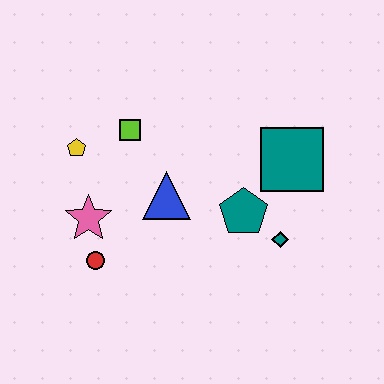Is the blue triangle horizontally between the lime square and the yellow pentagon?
No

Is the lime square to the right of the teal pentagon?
No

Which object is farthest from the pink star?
The teal square is farthest from the pink star.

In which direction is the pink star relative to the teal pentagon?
The pink star is to the left of the teal pentagon.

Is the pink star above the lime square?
No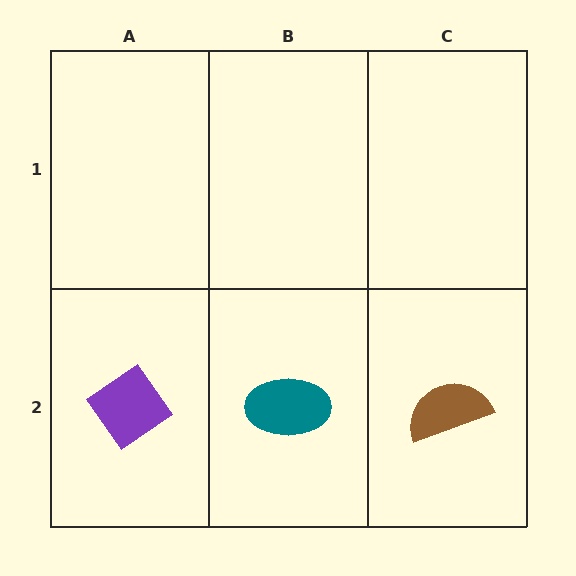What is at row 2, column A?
A purple diamond.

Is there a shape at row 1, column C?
No, that cell is empty.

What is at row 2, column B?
A teal ellipse.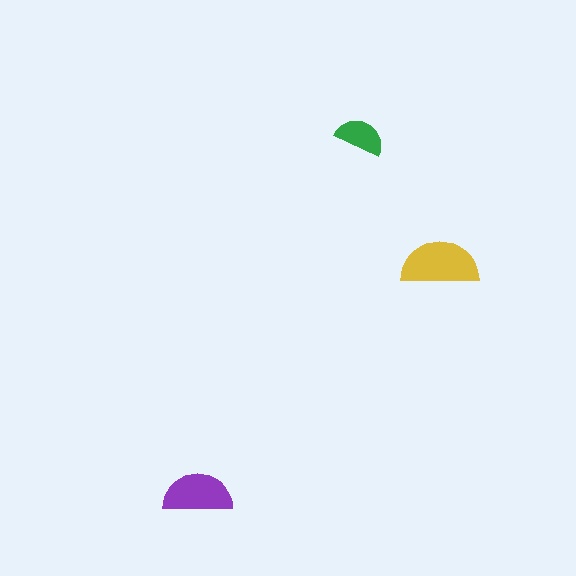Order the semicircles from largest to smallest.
the yellow one, the purple one, the green one.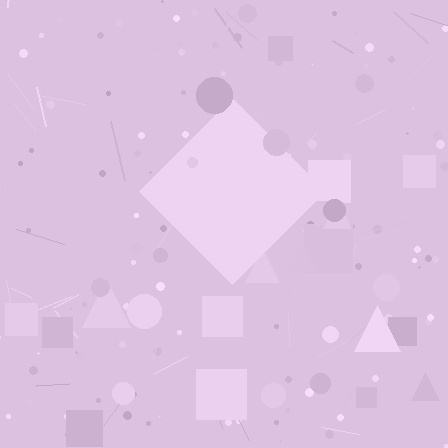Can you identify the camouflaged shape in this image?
The camouflaged shape is a diamond.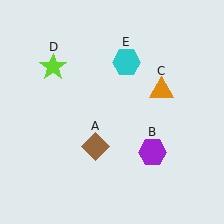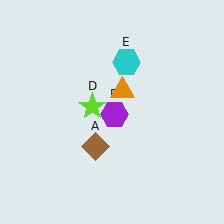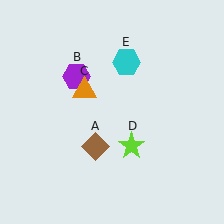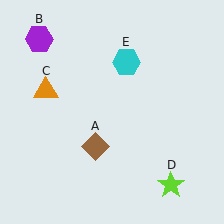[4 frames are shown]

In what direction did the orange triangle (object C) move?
The orange triangle (object C) moved left.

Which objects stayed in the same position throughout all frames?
Brown diamond (object A) and cyan hexagon (object E) remained stationary.